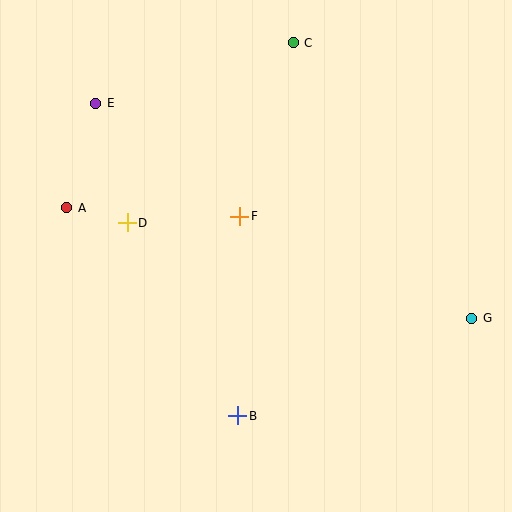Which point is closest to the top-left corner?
Point E is closest to the top-left corner.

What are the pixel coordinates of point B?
Point B is at (238, 416).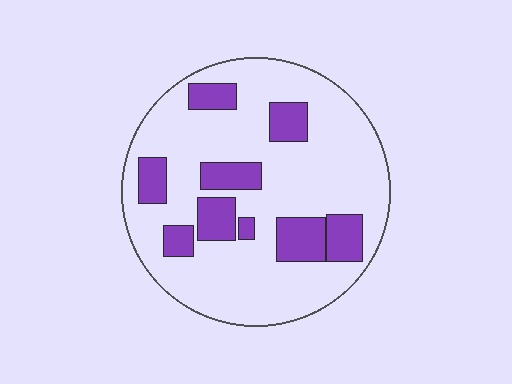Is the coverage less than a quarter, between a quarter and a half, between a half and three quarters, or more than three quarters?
Less than a quarter.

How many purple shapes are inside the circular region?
9.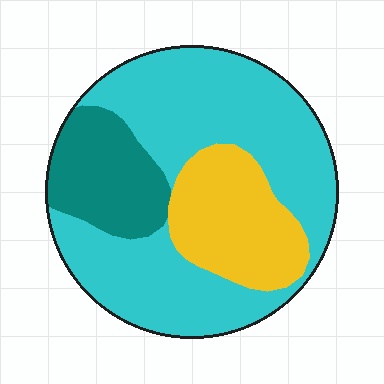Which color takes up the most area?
Cyan, at roughly 60%.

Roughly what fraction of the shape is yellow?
Yellow takes up about one fifth (1/5) of the shape.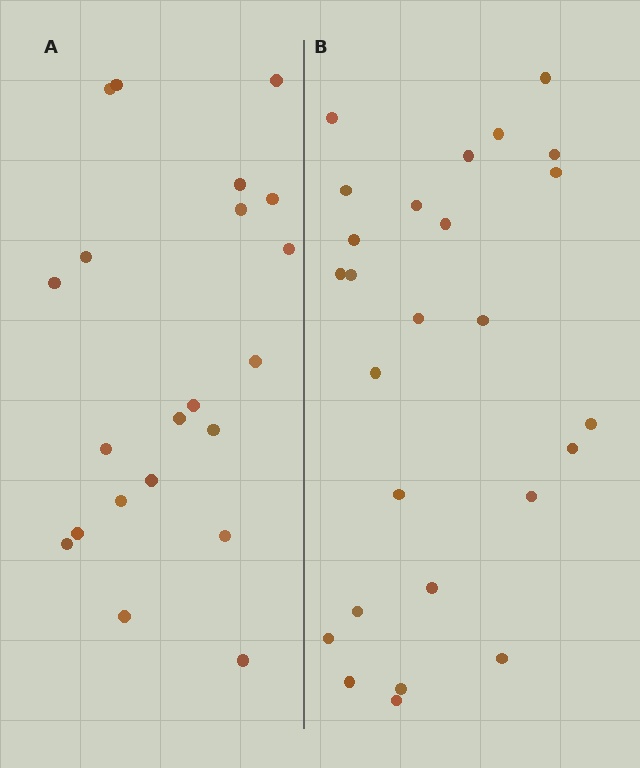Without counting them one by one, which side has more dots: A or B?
Region B (the right region) has more dots.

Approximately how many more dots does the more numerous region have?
Region B has about 5 more dots than region A.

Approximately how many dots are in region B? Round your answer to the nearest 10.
About 30 dots. (The exact count is 26, which rounds to 30.)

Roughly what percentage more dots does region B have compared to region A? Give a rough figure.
About 25% more.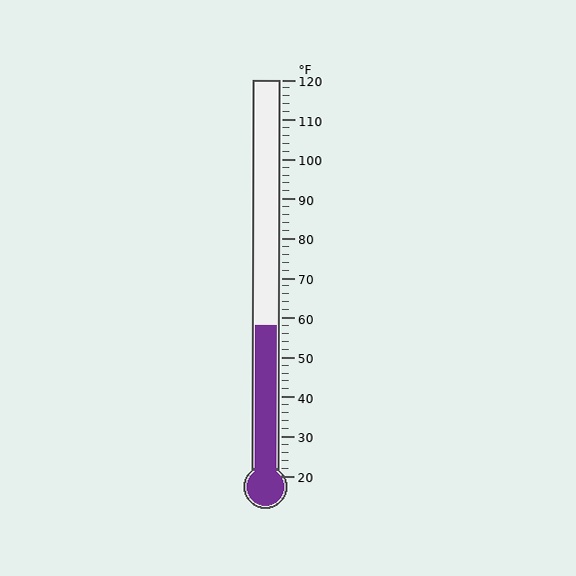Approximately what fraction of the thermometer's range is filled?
The thermometer is filled to approximately 40% of its range.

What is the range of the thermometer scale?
The thermometer scale ranges from 20°F to 120°F.